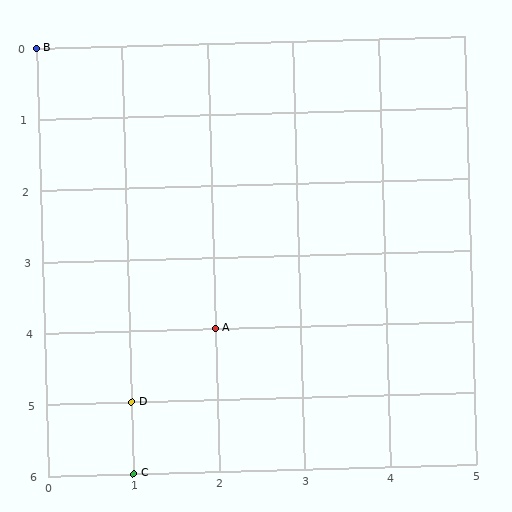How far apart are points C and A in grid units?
Points C and A are 1 column and 2 rows apart (about 2.2 grid units diagonally).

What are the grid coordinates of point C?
Point C is at grid coordinates (1, 6).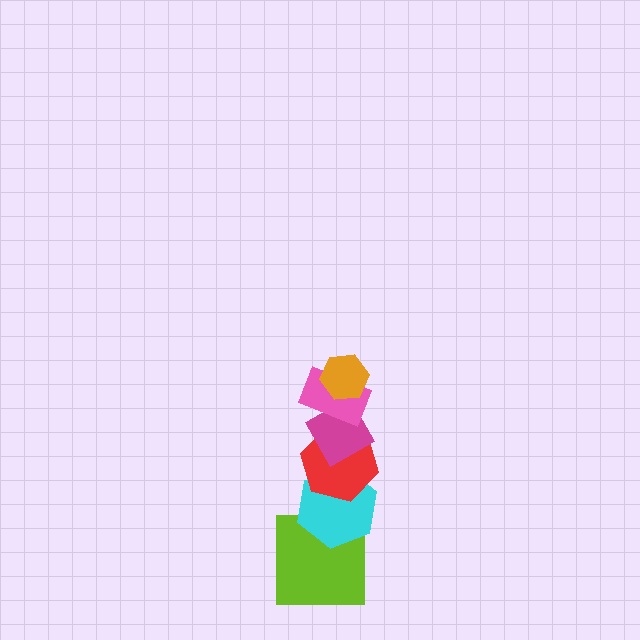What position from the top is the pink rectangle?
The pink rectangle is 2nd from the top.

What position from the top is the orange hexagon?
The orange hexagon is 1st from the top.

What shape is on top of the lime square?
The cyan hexagon is on top of the lime square.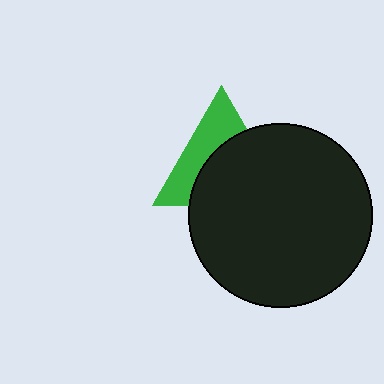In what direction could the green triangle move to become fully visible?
The green triangle could move up. That would shift it out from behind the black circle entirely.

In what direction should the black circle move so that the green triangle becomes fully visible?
The black circle should move down. That is the shortest direction to clear the overlap and leave the green triangle fully visible.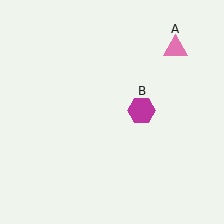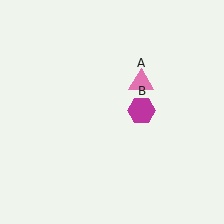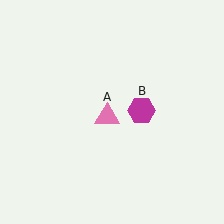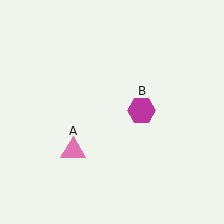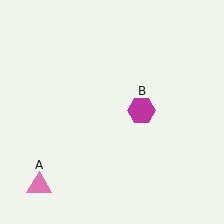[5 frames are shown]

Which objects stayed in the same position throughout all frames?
Magenta hexagon (object B) remained stationary.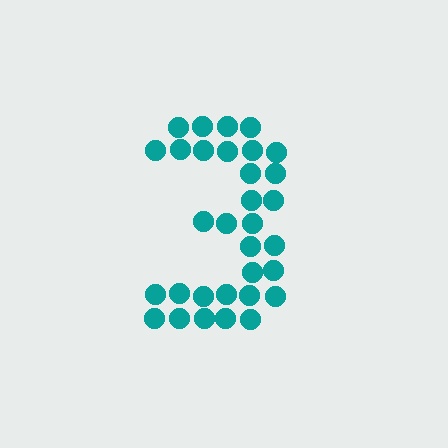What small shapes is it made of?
It is made of small circles.